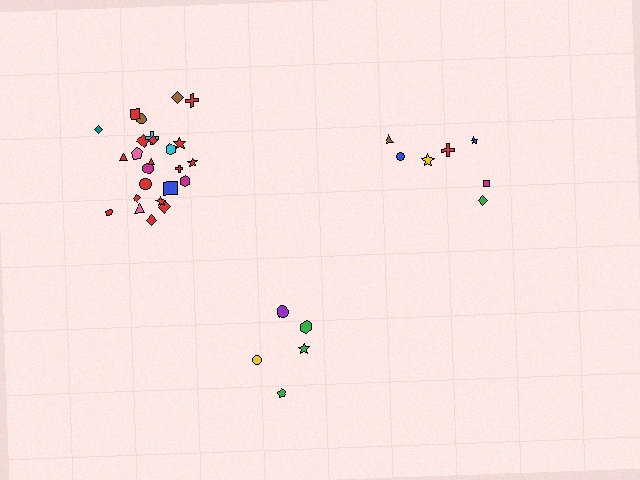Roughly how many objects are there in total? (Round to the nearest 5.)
Roughly 35 objects in total.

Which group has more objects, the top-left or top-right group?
The top-left group.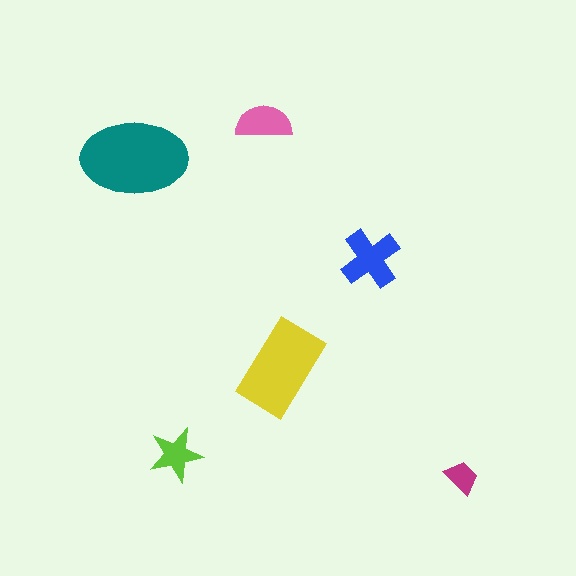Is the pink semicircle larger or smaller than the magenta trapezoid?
Larger.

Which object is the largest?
The teal ellipse.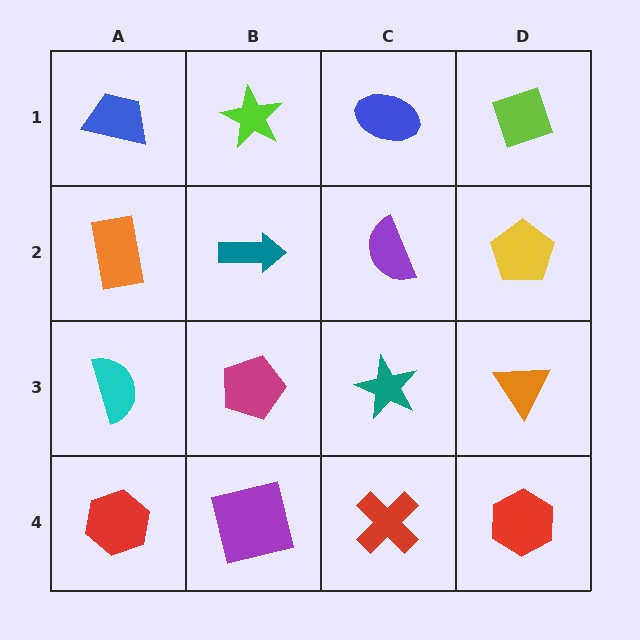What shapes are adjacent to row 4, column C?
A teal star (row 3, column C), a purple square (row 4, column B), a red hexagon (row 4, column D).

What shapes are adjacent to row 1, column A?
An orange rectangle (row 2, column A), a lime star (row 1, column B).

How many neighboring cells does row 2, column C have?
4.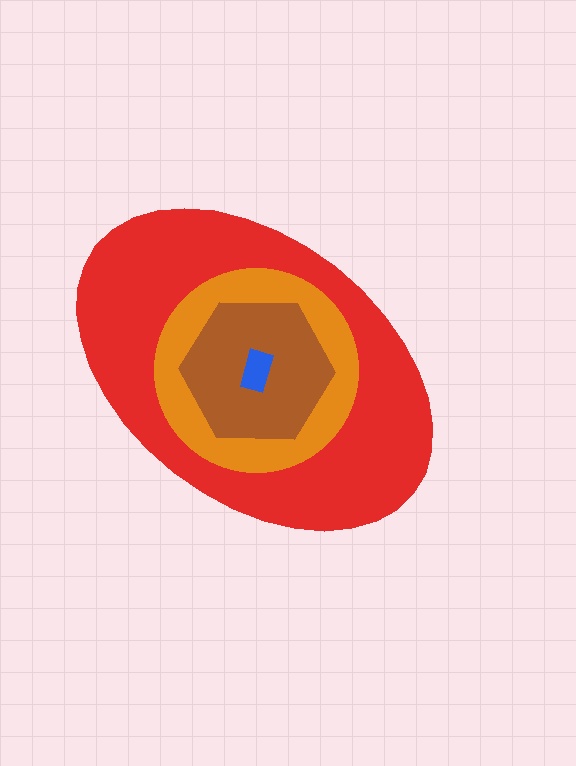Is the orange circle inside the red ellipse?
Yes.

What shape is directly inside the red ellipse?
The orange circle.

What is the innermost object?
The blue rectangle.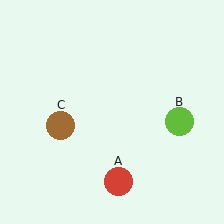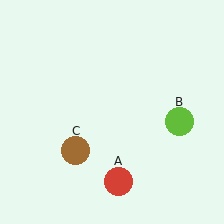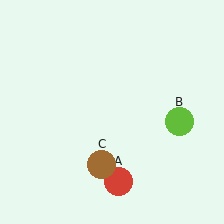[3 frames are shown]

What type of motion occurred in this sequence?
The brown circle (object C) rotated counterclockwise around the center of the scene.